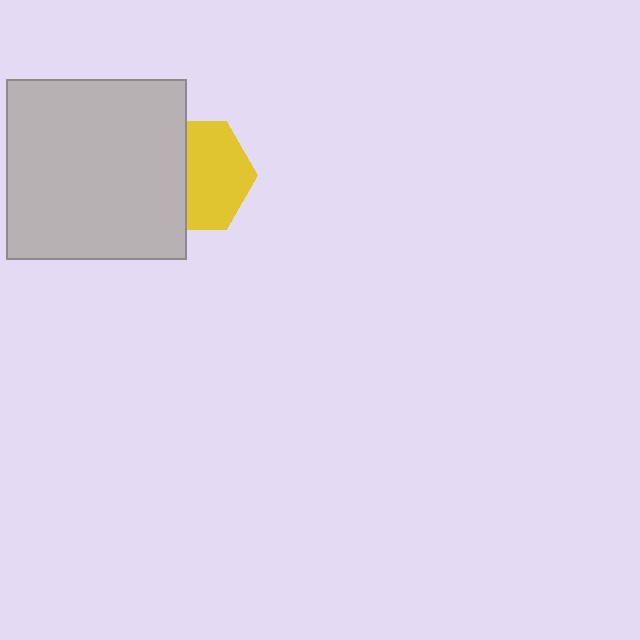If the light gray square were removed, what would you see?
You would see the complete yellow hexagon.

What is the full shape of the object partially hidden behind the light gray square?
The partially hidden object is a yellow hexagon.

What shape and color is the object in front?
The object in front is a light gray square.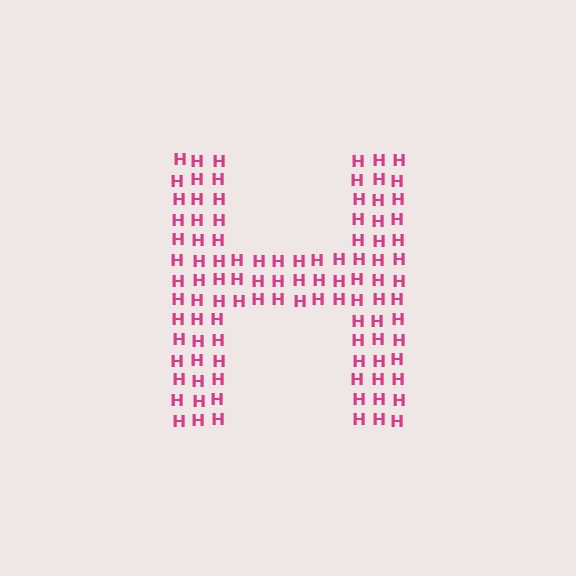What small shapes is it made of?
It is made of small letter H's.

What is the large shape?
The large shape is the letter H.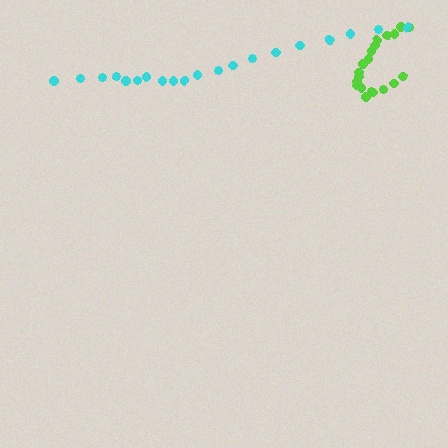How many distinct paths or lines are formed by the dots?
There are 2 distinct paths.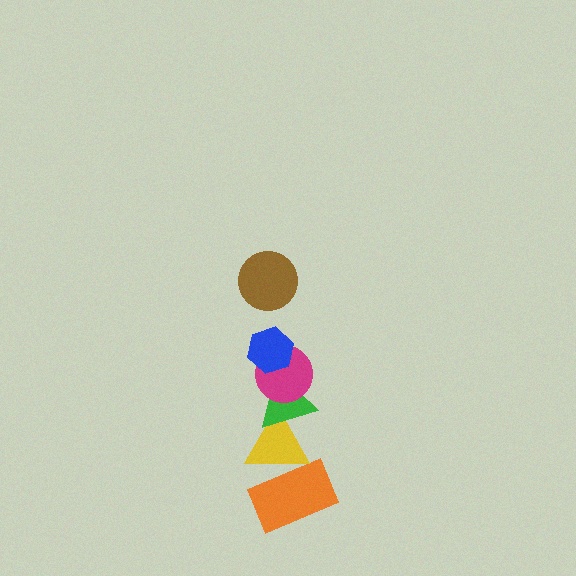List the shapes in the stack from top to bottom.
From top to bottom: the brown circle, the blue hexagon, the magenta circle, the green triangle, the yellow triangle, the orange rectangle.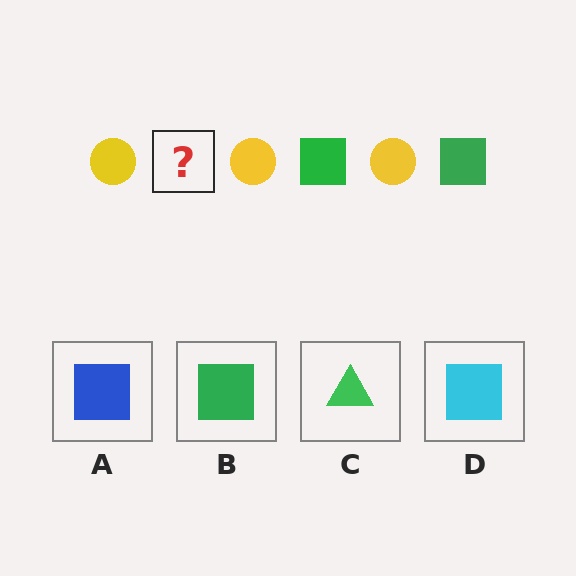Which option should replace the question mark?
Option B.